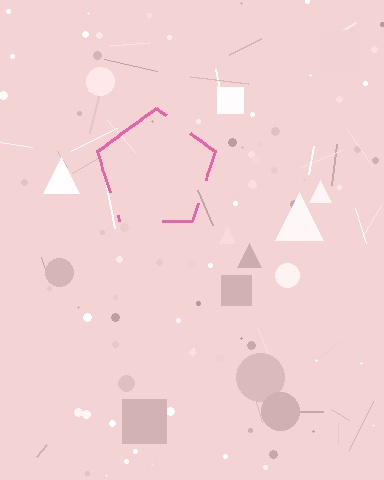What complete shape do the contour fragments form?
The contour fragments form a pentagon.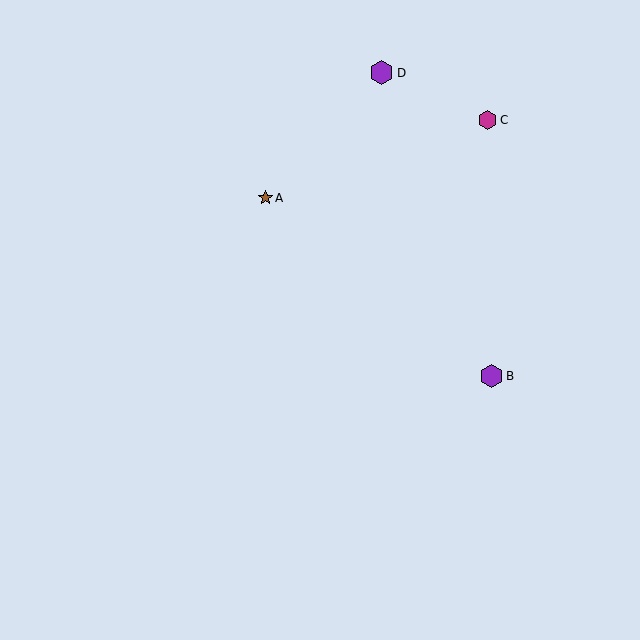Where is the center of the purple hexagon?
The center of the purple hexagon is at (382, 73).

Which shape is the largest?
The purple hexagon (labeled D) is the largest.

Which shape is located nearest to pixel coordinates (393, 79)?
The purple hexagon (labeled D) at (382, 73) is nearest to that location.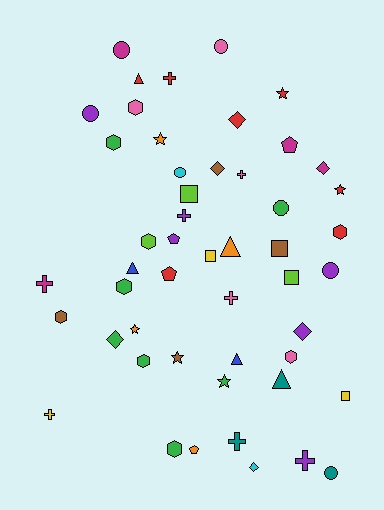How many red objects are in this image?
There are 7 red objects.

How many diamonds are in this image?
There are 6 diamonds.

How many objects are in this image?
There are 50 objects.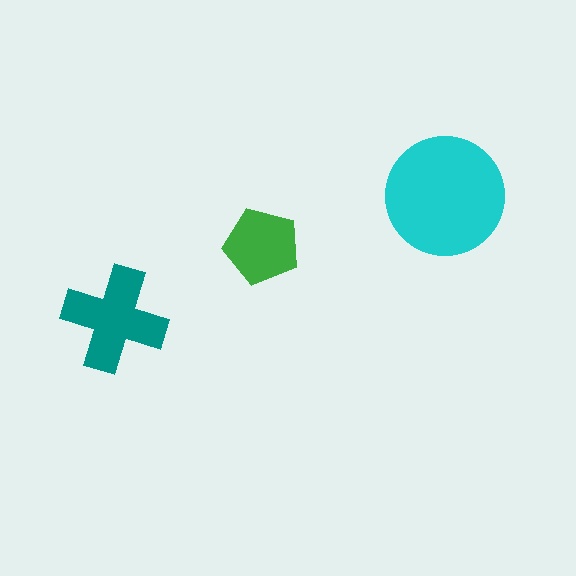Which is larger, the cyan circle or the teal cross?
The cyan circle.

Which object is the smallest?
The green pentagon.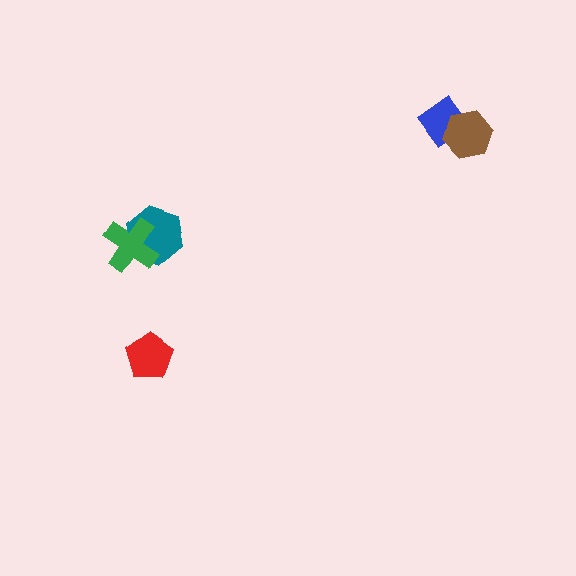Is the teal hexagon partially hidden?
Yes, it is partially covered by another shape.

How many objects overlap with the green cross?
1 object overlaps with the green cross.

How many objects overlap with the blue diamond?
1 object overlaps with the blue diamond.